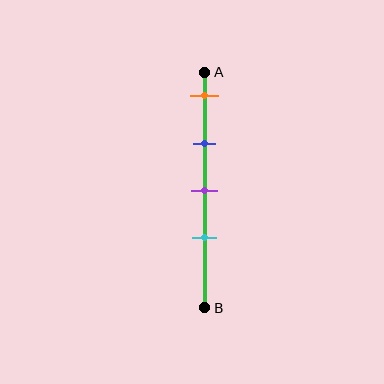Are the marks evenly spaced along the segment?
Yes, the marks are approximately evenly spaced.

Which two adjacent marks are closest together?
The purple and cyan marks are the closest adjacent pair.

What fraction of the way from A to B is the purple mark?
The purple mark is approximately 50% (0.5) of the way from A to B.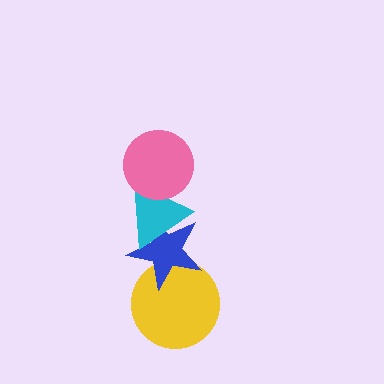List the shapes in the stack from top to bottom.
From top to bottom: the pink circle, the cyan triangle, the blue star, the yellow circle.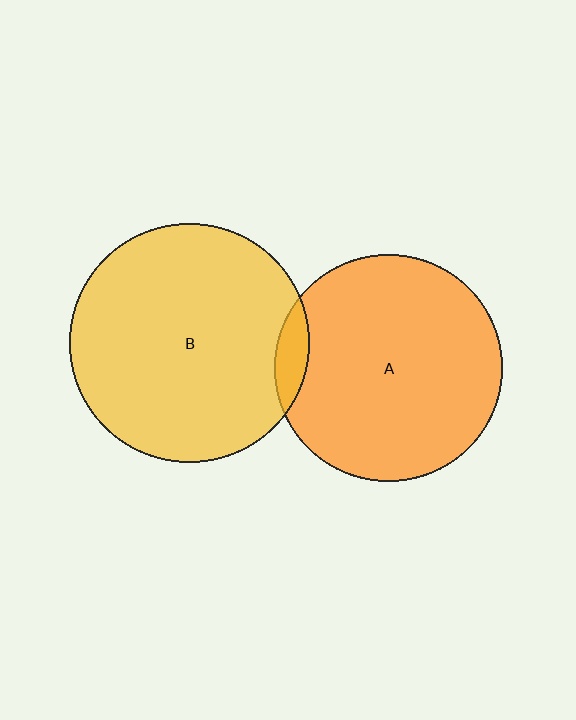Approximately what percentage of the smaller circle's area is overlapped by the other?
Approximately 5%.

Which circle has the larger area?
Circle B (yellow).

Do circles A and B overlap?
Yes.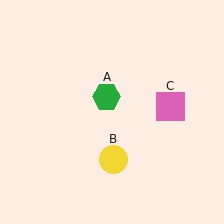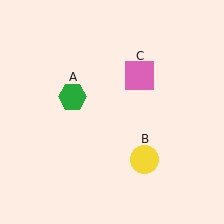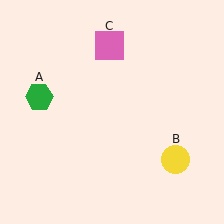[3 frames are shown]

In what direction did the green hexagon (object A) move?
The green hexagon (object A) moved left.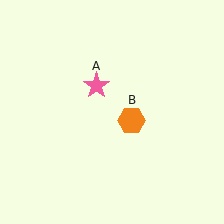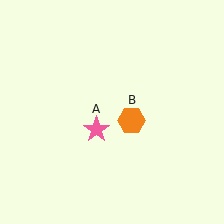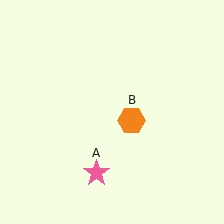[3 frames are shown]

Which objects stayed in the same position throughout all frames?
Orange hexagon (object B) remained stationary.